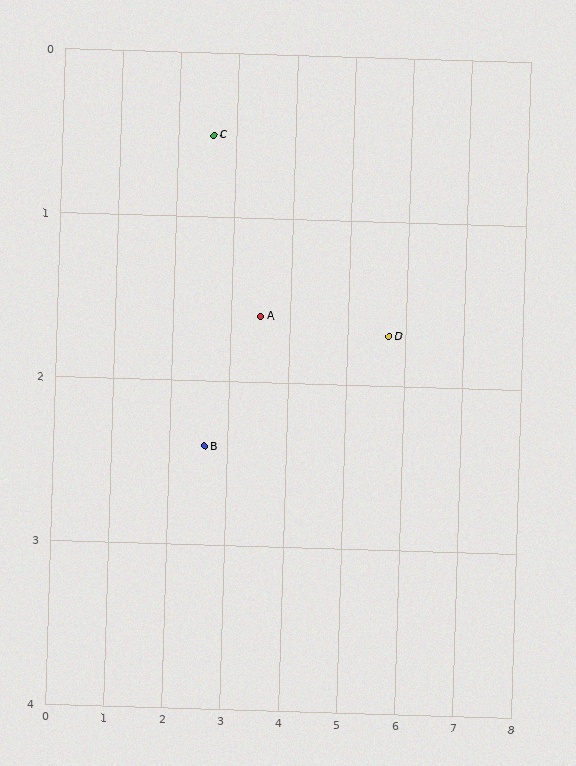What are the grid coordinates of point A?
Point A is at approximately (3.5, 1.6).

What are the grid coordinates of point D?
Point D is at approximately (5.7, 1.7).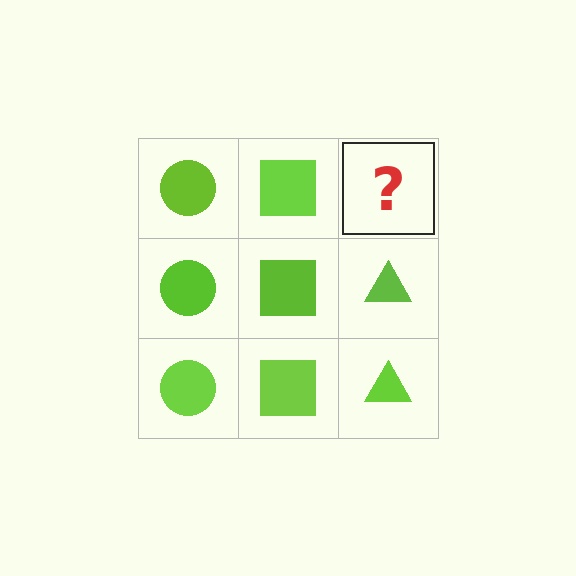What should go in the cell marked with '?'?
The missing cell should contain a lime triangle.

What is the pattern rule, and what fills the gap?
The rule is that each column has a consistent shape. The gap should be filled with a lime triangle.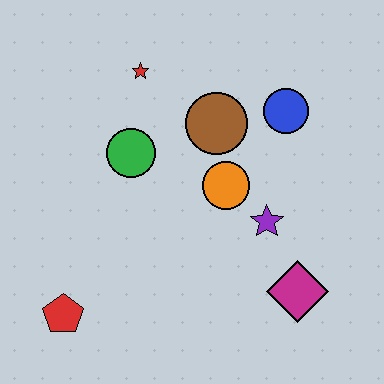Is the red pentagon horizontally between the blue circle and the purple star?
No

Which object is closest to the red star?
The green circle is closest to the red star.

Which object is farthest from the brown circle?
The red pentagon is farthest from the brown circle.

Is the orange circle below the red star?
Yes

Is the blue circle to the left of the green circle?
No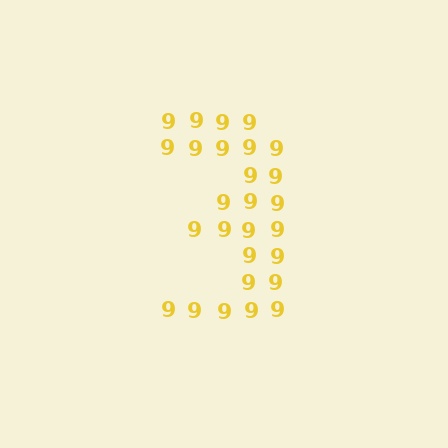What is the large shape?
The large shape is the digit 3.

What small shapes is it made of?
It is made of small digit 9's.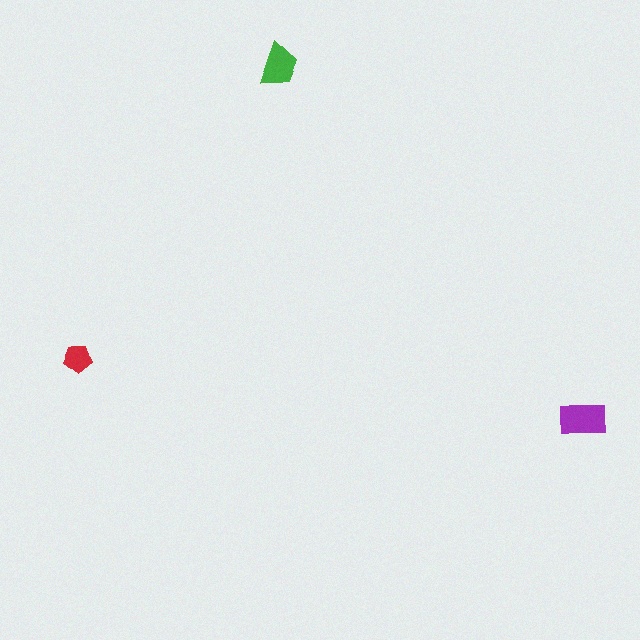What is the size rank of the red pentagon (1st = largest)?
3rd.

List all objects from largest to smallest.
The purple rectangle, the green trapezoid, the red pentagon.